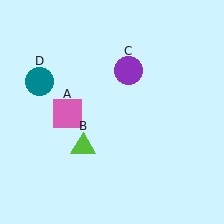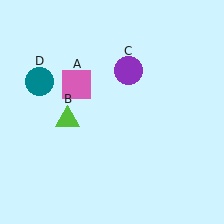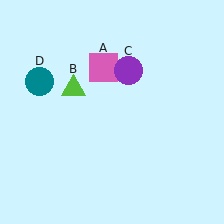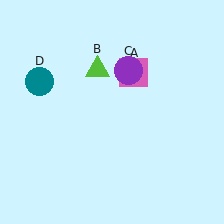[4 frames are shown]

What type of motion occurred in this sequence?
The pink square (object A), lime triangle (object B) rotated clockwise around the center of the scene.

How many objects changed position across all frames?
2 objects changed position: pink square (object A), lime triangle (object B).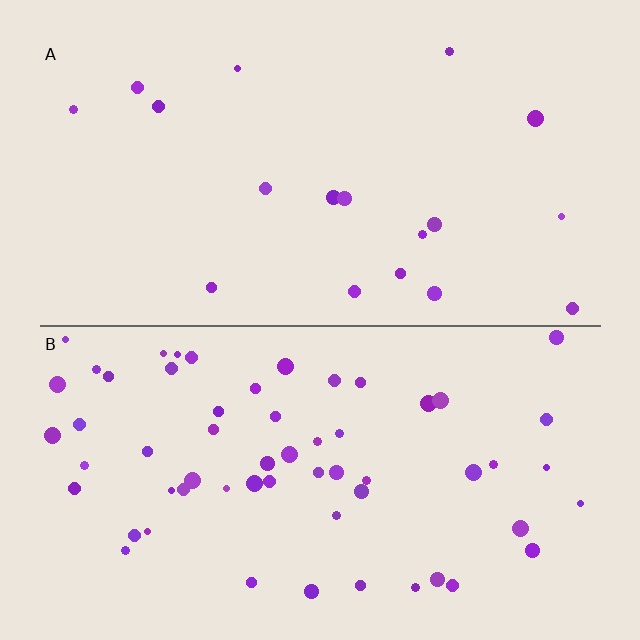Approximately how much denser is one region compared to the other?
Approximately 3.3× — region B over region A.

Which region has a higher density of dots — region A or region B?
B (the bottom).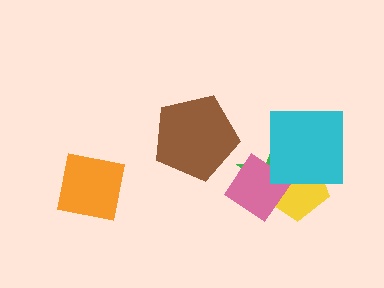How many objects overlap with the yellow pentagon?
3 objects overlap with the yellow pentagon.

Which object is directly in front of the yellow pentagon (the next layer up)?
The pink diamond is directly in front of the yellow pentagon.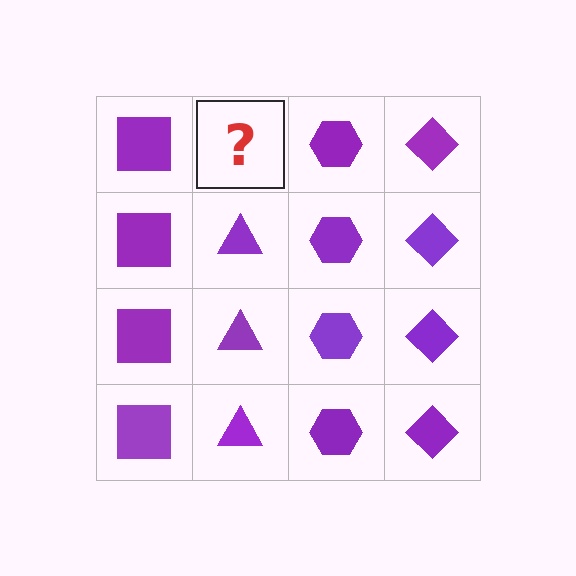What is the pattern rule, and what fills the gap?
The rule is that each column has a consistent shape. The gap should be filled with a purple triangle.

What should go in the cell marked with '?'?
The missing cell should contain a purple triangle.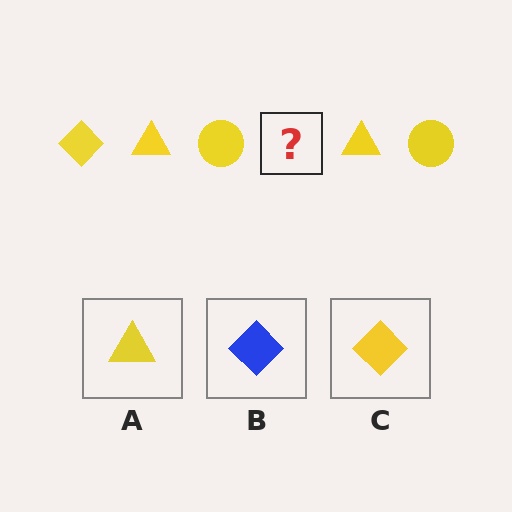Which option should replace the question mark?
Option C.